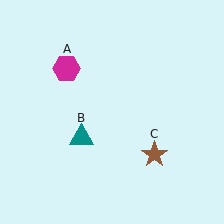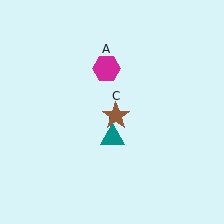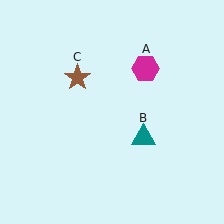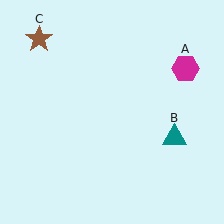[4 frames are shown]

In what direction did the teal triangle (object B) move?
The teal triangle (object B) moved right.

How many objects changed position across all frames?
3 objects changed position: magenta hexagon (object A), teal triangle (object B), brown star (object C).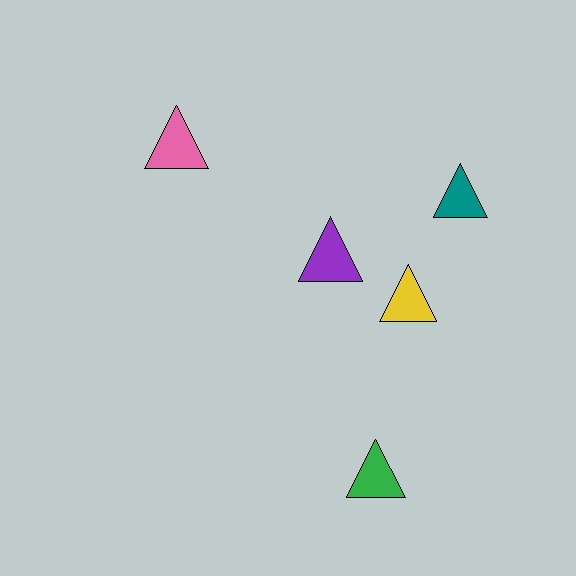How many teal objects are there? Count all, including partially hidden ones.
There is 1 teal object.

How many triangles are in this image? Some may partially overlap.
There are 5 triangles.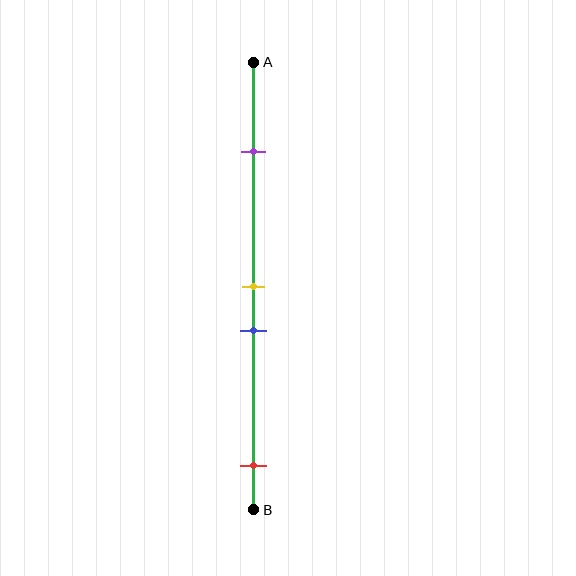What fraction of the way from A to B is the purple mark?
The purple mark is approximately 20% (0.2) of the way from A to B.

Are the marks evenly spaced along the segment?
No, the marks are not evenly spaced.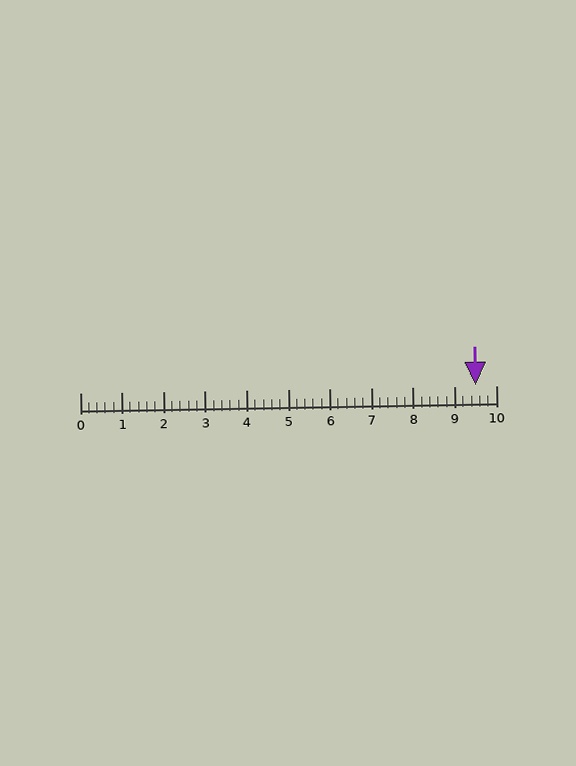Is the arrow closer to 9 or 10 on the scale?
The arrow is closer to 10.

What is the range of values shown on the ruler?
The ruler shows values from 0 to 10.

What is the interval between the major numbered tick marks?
The major tick marks are spaced 1 units apart.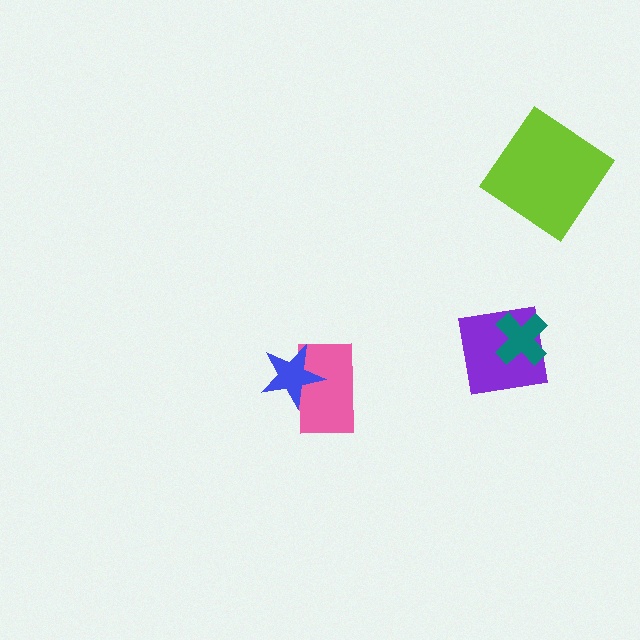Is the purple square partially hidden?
Yes, it is partially covered by another shape.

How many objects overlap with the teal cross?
1 object overlaps with the teal cross.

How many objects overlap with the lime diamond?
0 objects overlap with the lime diamond.